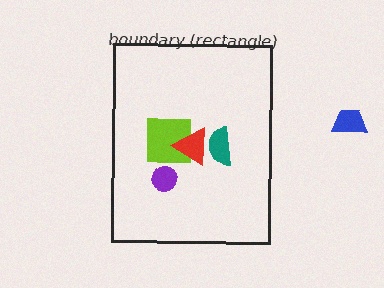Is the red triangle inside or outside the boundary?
Inside.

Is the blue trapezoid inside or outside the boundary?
Outside.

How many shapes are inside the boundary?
4 inside, 1 outside.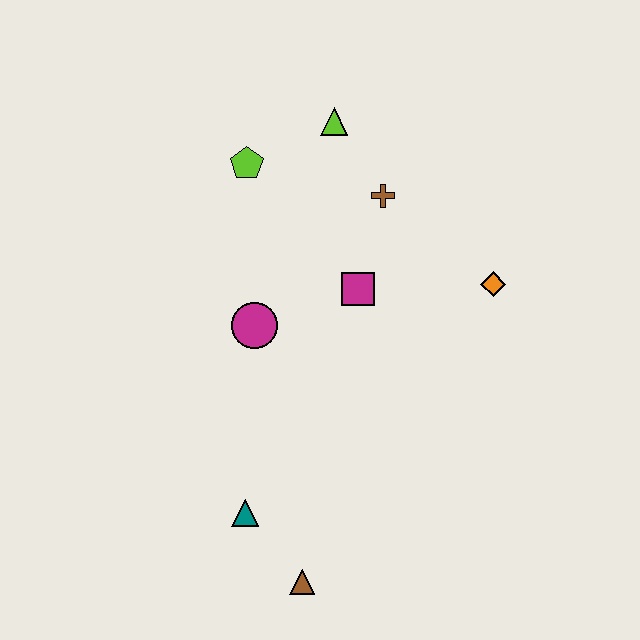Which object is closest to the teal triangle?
The brown triangle is closest to the teal triangle.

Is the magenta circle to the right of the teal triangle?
Yes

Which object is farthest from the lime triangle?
The brown triangle is farthest from the lime triangle.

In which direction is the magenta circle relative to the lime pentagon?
The magenta circle is below the lime pentagon.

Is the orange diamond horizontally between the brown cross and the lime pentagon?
No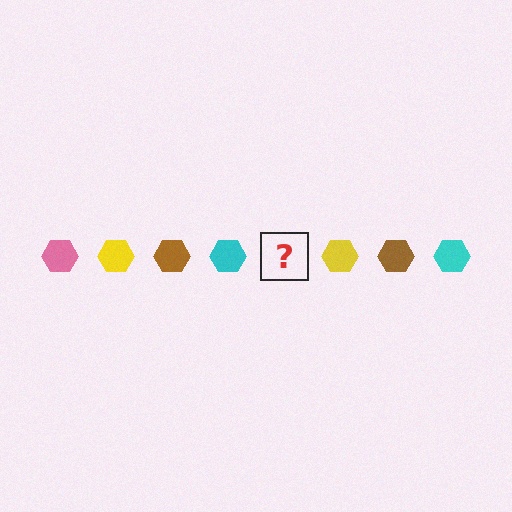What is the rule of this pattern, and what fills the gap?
The rule is that the pattern cycles through pink, yellow, brown, cyan hexagons. The gap should be filled with a pink hexagon.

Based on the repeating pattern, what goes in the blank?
The blank should be a pink hexagon.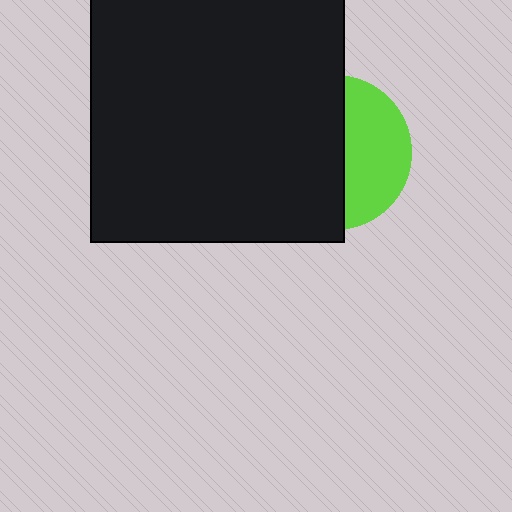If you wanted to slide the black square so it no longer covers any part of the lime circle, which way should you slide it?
Slide it left — that is the most direct way to separate the two shapes.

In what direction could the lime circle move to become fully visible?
The lime circle could move right. That would shift it out from behind the black square entirely.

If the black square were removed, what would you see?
You would see the complete lime circle.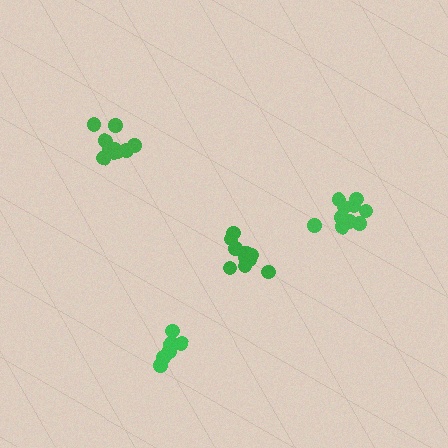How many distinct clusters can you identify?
There are 4 distinct clusters.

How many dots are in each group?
Group 1: 11 dots, Group 2: 12 dots, Group 3: 12 dots, Group 4: 7 dots (42 total).